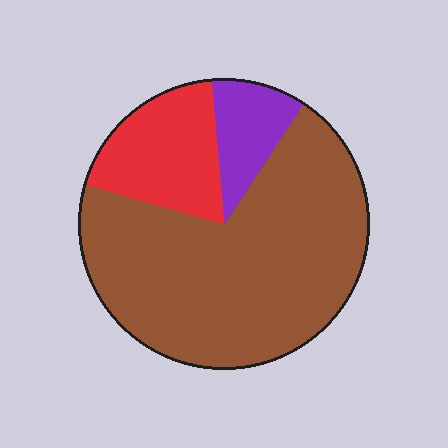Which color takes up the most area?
Brown, at roughly 70%.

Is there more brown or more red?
Brown.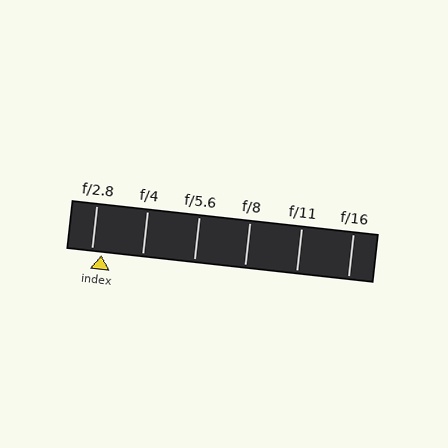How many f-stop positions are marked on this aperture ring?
There are 6 f-stop positions marked.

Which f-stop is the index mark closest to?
The index mark is closest to f/2.8.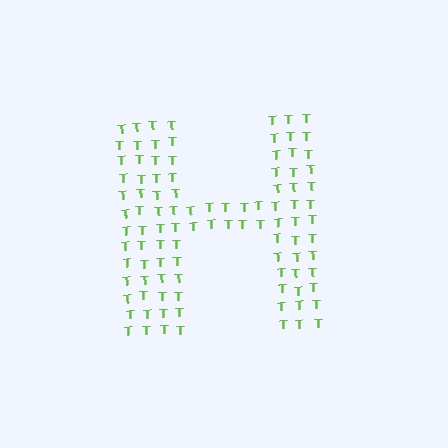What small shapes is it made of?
It is made of small letter T's.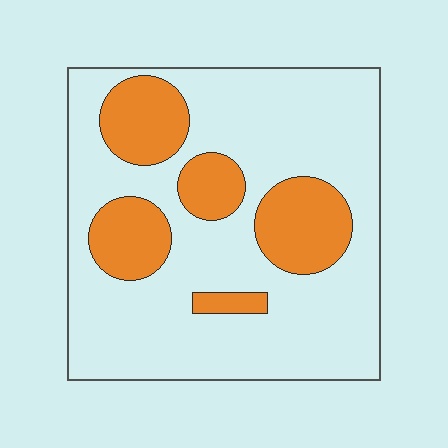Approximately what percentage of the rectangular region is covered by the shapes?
Approximately 25%.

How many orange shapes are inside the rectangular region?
5.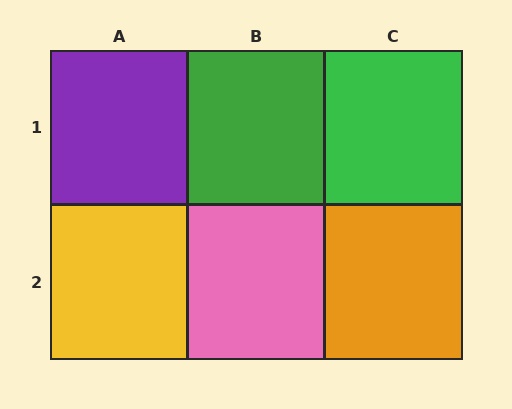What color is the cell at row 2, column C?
Orange.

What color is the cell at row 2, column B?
Pink.